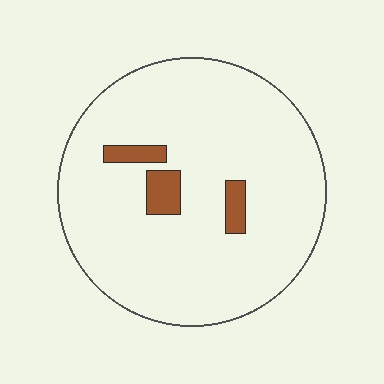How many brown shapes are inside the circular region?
3.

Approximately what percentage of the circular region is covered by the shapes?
Approximately 5%.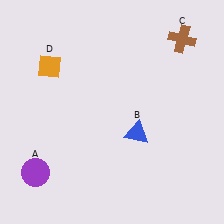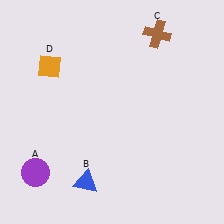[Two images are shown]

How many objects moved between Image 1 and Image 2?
2 objects moved between the two images.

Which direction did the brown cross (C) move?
The brown cross (C) moved left.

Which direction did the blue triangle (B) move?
The blue triangle (B) moved left.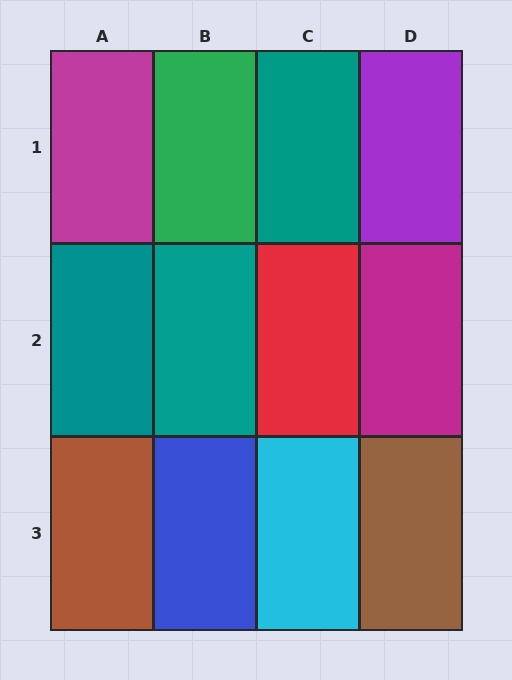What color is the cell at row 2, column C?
Red.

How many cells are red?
1 cell is red.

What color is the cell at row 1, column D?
Purple.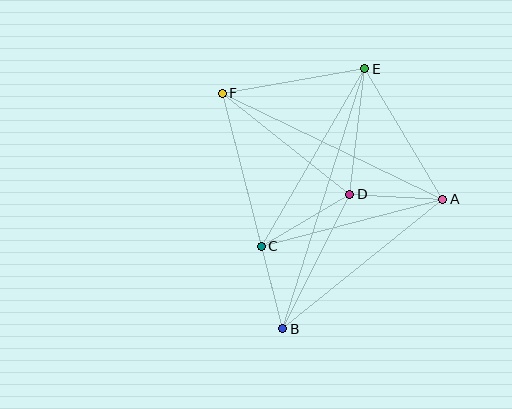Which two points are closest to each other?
Points B and C are closest to each other.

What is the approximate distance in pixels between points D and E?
The distance between D and E is approximately 127 pixels.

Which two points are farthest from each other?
Points B and E are farthest from each other.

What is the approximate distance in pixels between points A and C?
The distance between A and C is approximately 188 pixels.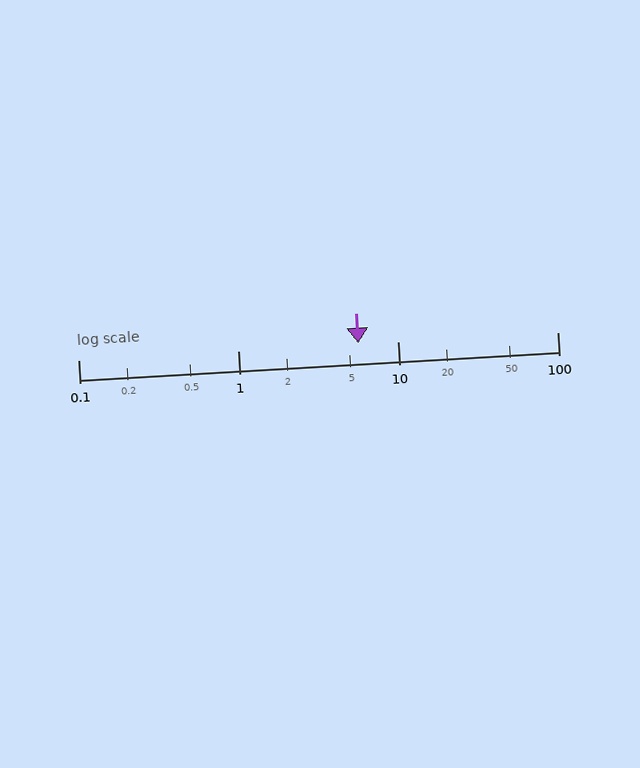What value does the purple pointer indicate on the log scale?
The pointer indicates approximately 5.7.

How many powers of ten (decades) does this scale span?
The scale spans 3 decades, from 0.1 to 100.